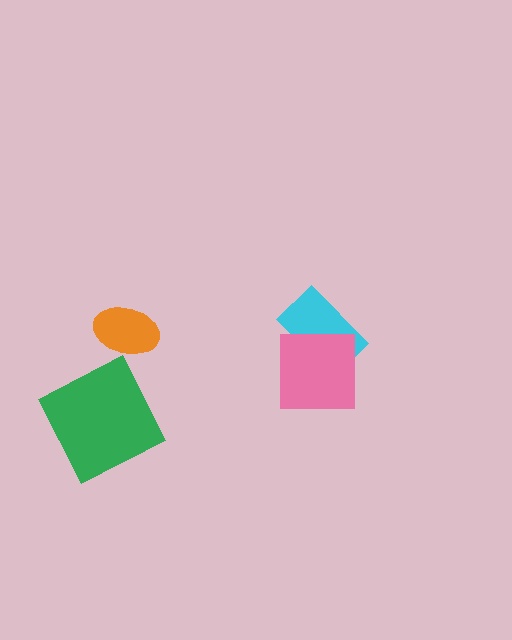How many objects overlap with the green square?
0 objects overlap with the green square.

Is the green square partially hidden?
No, no other shape covers it.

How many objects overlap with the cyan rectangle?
1 object overlaps with the cyan rectangle.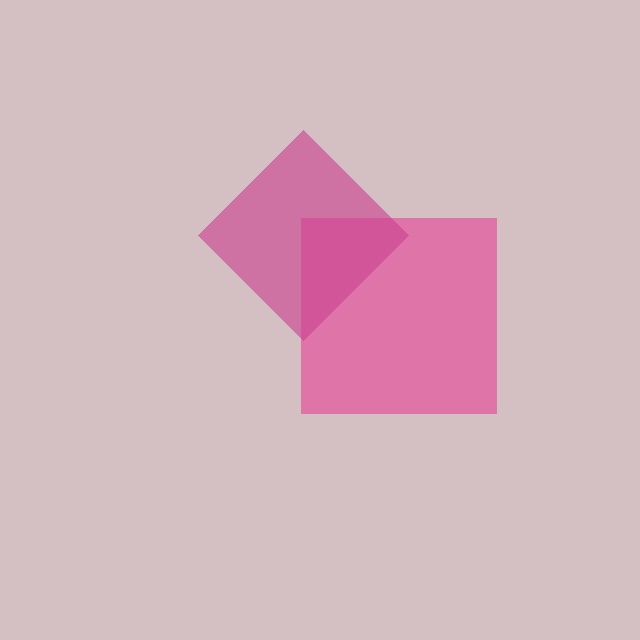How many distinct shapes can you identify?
There are 2 distinct shapes: a pink square, a magenta diamond.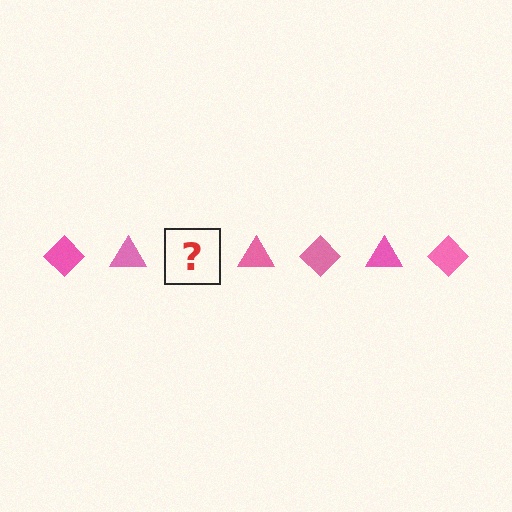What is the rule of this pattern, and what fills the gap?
The rule is that the pattern cycles through diamond, triangle shapes in pink. The gap should be filled with a pink diamond.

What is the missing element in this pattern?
The missing element is a pink diamond.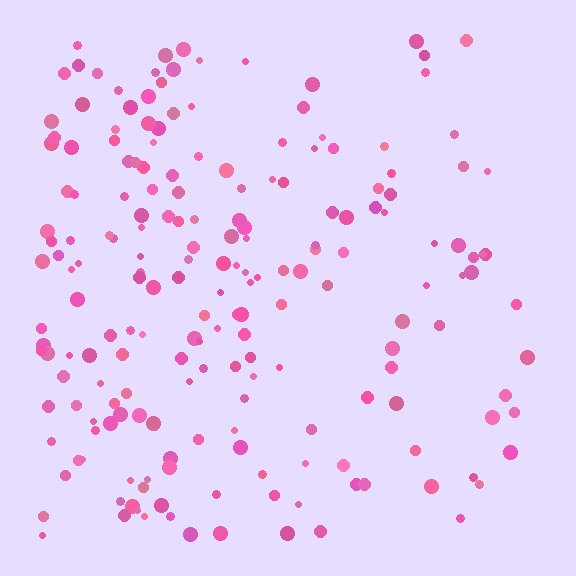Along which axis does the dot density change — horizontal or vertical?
Horizontal.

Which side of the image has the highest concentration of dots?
The left.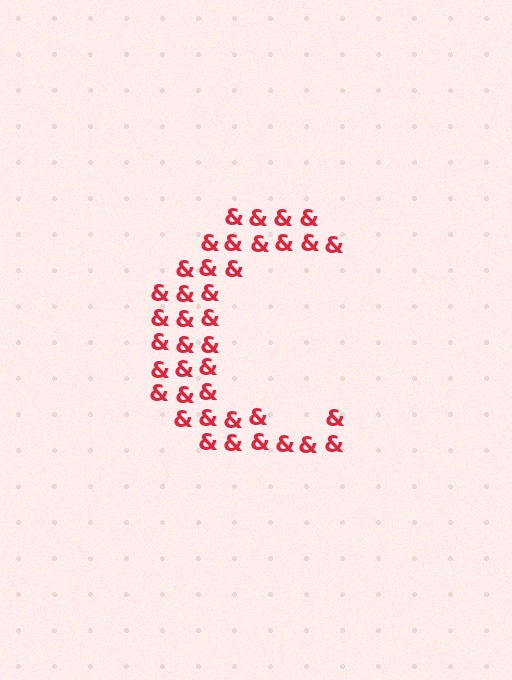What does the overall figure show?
The overall figure shows the letter C.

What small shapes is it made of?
It is made of small ampersands.